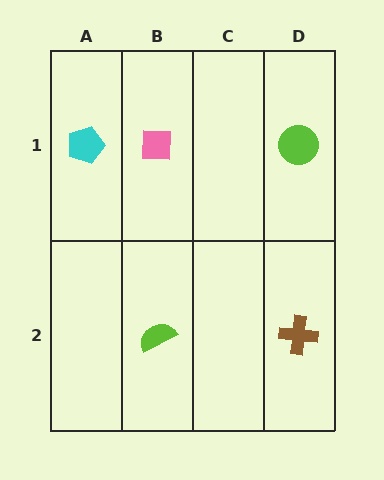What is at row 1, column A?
A cyan pentagon.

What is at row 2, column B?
A lime semicircle.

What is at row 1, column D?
A lime circle.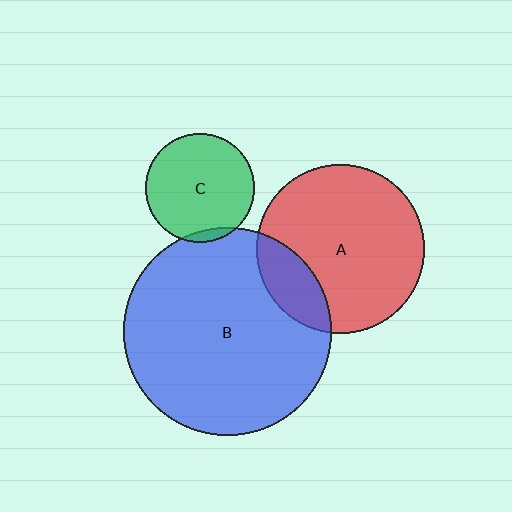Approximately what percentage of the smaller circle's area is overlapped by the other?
Approximately 20%.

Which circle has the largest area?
Circle B (blue).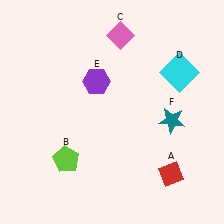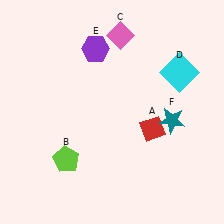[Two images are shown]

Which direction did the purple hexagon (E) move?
The purple hexagon (E) moved up.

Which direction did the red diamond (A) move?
The red diamond (A) moved up.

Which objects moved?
The objects that moved are: the red diamond (A), the purple hexagon (E).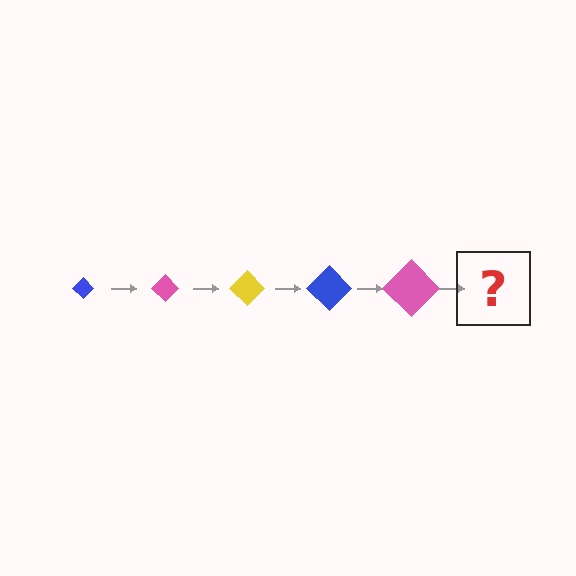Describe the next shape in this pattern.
It should be a yellow diamond, larger than the previous one.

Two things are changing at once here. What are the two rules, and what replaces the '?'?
The two rules are that the diamond grows larger each step and the color cycles through blue, pink, and yellow. The '?' should be a yellow diamond, larger than the previous one.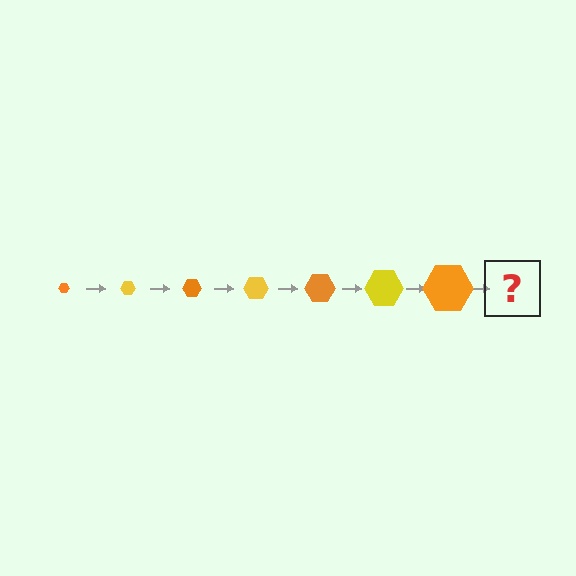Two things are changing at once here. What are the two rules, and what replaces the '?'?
The two rules are that the hexagon grows larger each step and the color cycles through orange and yellow. The '?' should be a yellow hexagon, larger than the previous one.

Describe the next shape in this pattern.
It should be a yellow hexagon, larger than the previous one.